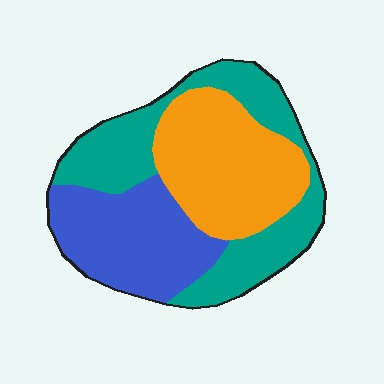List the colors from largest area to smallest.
From largest to smallest: teal, orange, blue.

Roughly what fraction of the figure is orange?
Orange takes up about one third (1/3) of the figure.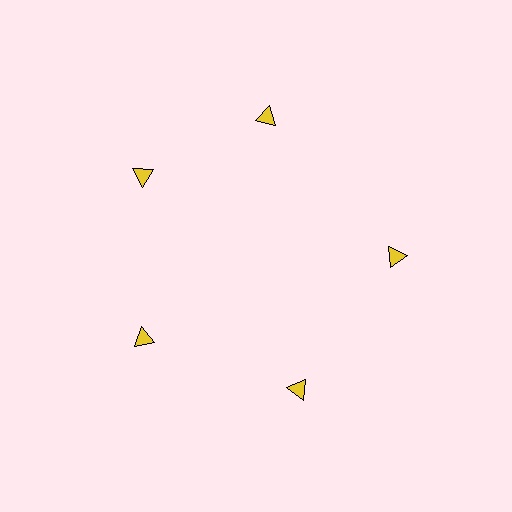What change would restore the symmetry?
The symmetry would be restored by rotating it back into even spacing with its neighbors so that all 5 triangles sit at equal angles and equal distance from the center.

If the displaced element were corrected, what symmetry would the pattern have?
It would have 5-fold rotational symmetry — the pattern would map onto itself every 72 degrees.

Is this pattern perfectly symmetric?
No. The 5 yellow triangles are arranged in a ring, but one element near the 1 o'clock position is rotated out of alignment along the ring, breaking the 5-fold rotational symmetry.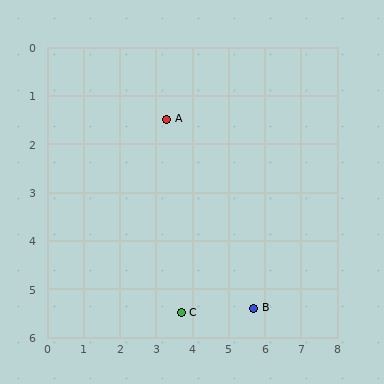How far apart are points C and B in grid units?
Points C and B are about 2.0 grid units apart.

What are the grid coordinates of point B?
Point B is at approximately (5.7, 5.4).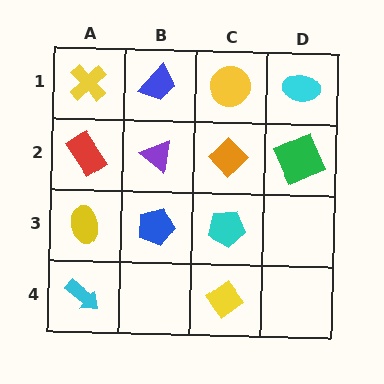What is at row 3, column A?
A yellow ellipse.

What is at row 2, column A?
A red rectangle.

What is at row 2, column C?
An orange diamond.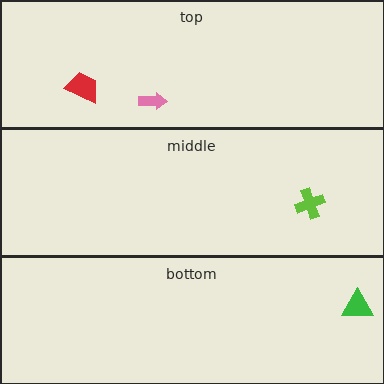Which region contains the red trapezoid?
The top region.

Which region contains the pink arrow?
The top region.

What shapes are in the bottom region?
The green triangle.